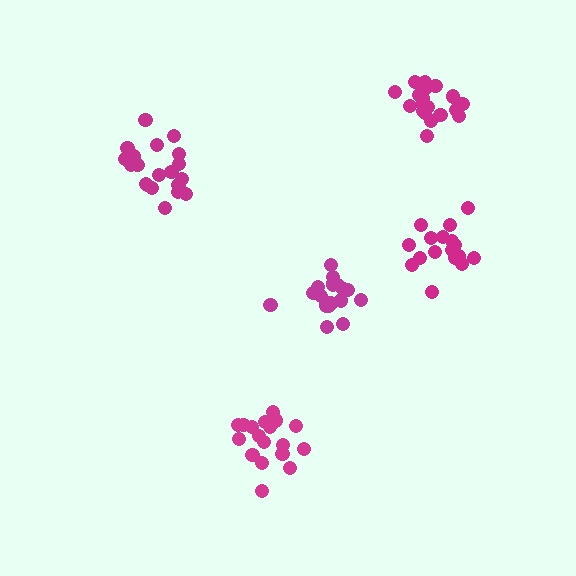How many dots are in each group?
Group 1: 18 dots, Group 2: 18 dots, Group 3: 19 dots, Group 4: 19 dots, Group 5: 20 dots (94 total).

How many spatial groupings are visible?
There are 5 spatial groupings.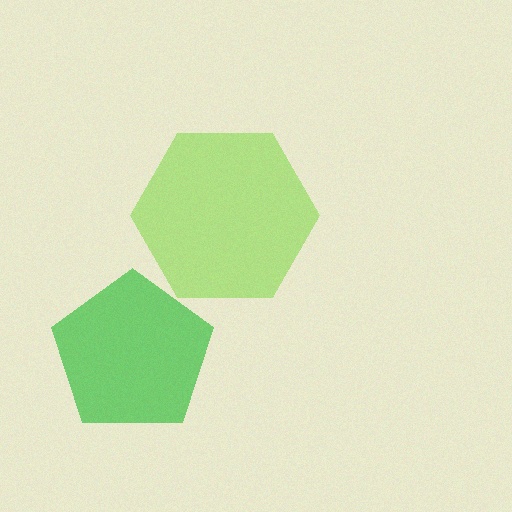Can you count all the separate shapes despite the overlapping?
Yes, there are 2 separate shapes.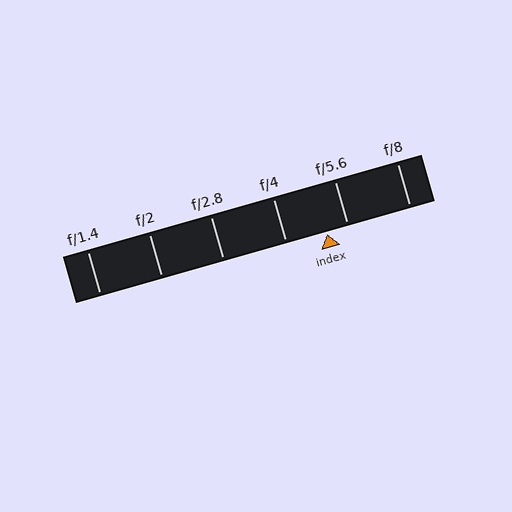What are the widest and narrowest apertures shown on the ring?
The widest aperture shown is f/1.4 and the narrowest is f/8.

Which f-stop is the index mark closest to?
The index mark is closest to f/5.6.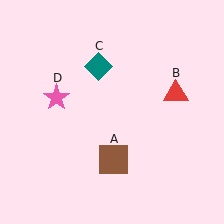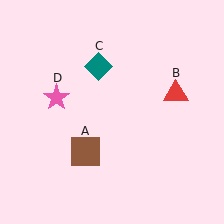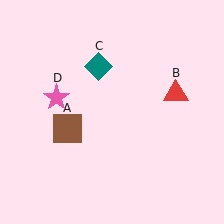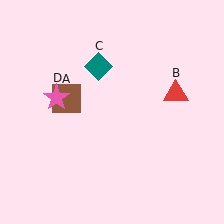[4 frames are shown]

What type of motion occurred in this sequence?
The brown square (object A) rotated clockwise around the center of the scene.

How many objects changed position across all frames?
1 object changed position: brown square (object A).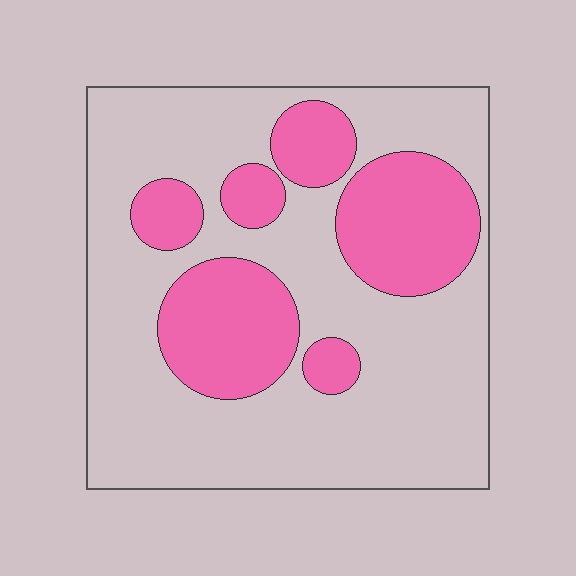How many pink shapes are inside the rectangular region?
6.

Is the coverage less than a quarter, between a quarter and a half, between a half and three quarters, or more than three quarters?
Between a quarter and a half.